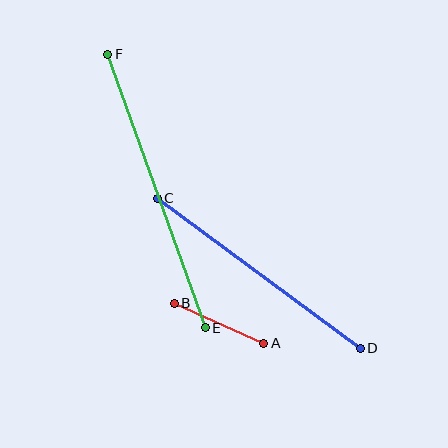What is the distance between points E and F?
The distance is approximately 290 pixels.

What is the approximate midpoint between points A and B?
The midpoint is at approximately (219, 323) pixels.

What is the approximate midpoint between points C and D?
The midpoint is at approximately (259, 273) pixels.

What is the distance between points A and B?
The distance is approximately 98 pixels.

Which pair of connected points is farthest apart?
Points E and F are farthest apart.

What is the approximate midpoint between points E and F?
The midpoint is at approximately (156, 191) pixels.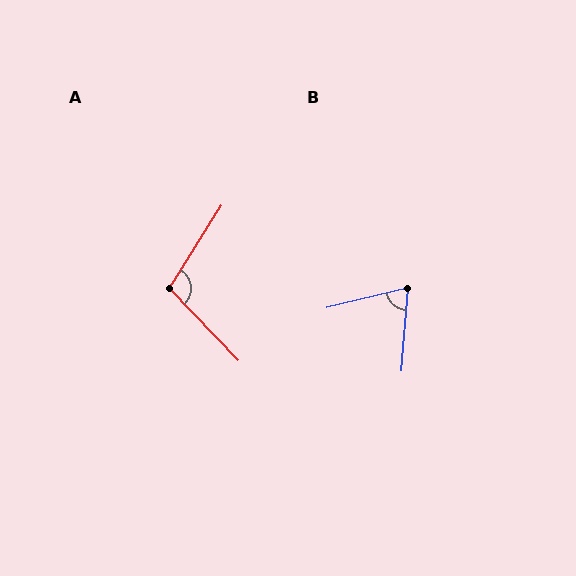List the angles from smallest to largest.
B (72°), A (104°).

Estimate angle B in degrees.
Approximately 72 degrees.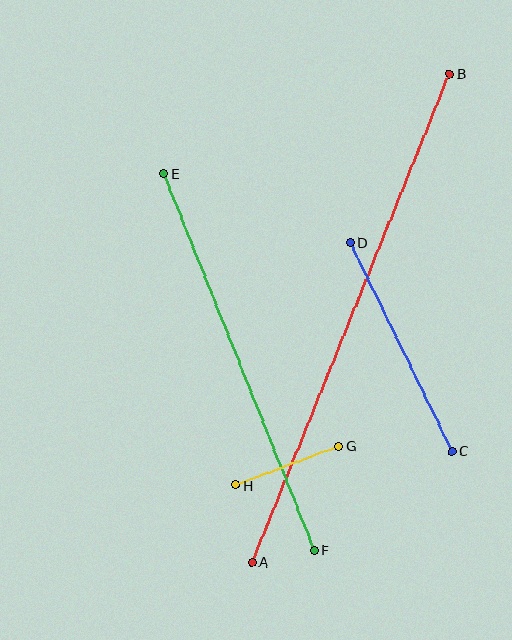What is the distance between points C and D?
The distance is approximately 232 pixels.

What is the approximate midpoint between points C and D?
The midpoint is at approximately (401, 347) pixels.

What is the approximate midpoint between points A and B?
The midpoint is at approximately (350, 318) pixels.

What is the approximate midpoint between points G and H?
The midpoint is at approximately (287, 466) pixels.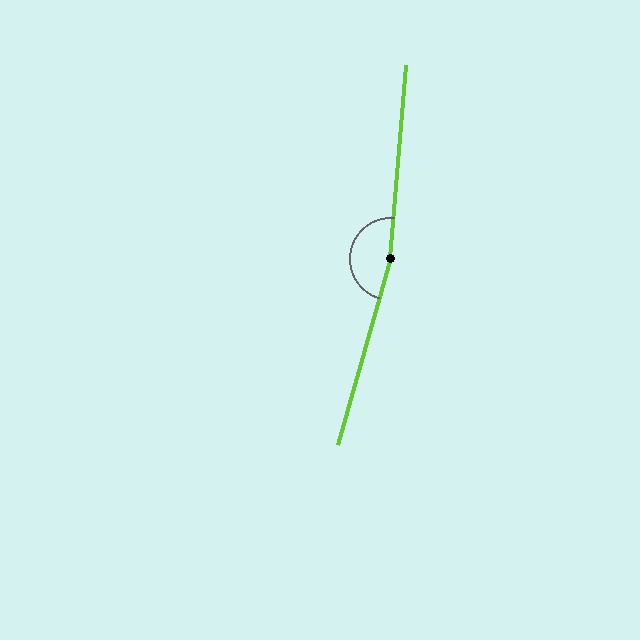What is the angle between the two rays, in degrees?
Approximately 169 degrees.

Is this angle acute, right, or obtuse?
It is obtuse.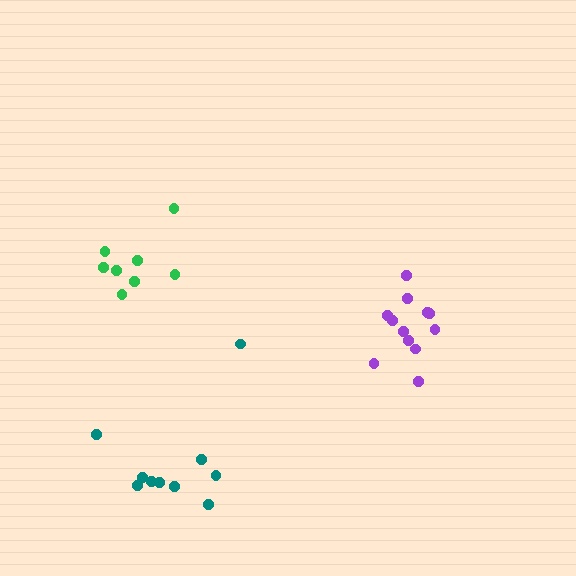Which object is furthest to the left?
The green cluster is leftmost.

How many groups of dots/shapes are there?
There are 3 groups.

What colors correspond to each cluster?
The clusters are colored: green, purple, teal.